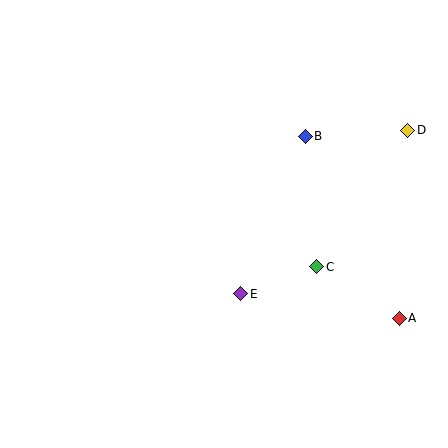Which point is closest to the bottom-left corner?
Point E is closest to the bottom-left corner.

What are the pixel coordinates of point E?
Point E is at (241, 294).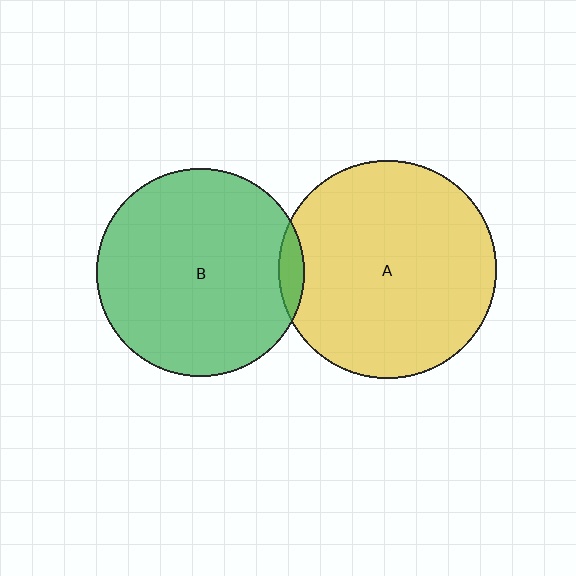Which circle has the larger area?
Circle A (yellow).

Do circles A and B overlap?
Yes.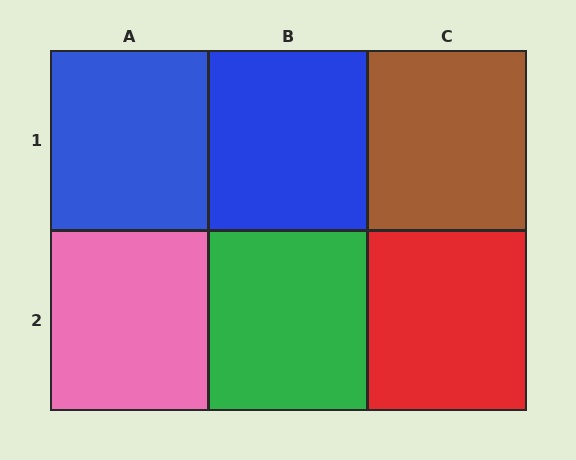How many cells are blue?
2 cells are blue.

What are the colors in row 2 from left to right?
Pink, green, red.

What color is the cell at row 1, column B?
Blue.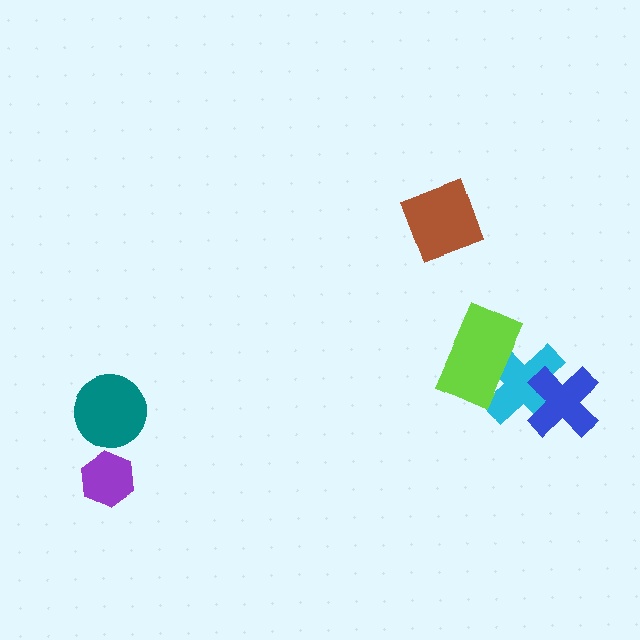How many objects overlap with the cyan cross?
2 objects overlap with the cyan cross.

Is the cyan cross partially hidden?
Yes, it is partially covered by another shape.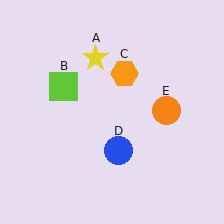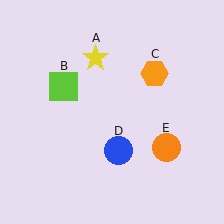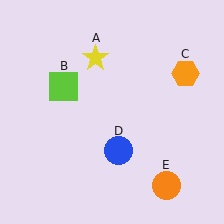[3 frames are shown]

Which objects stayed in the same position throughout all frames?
Yellow star (object A) and lime square (object B) and blue circle (object D) remained stationary.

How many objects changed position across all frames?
2 objects changed position: orange hexagon (object C), orange circle (object E).